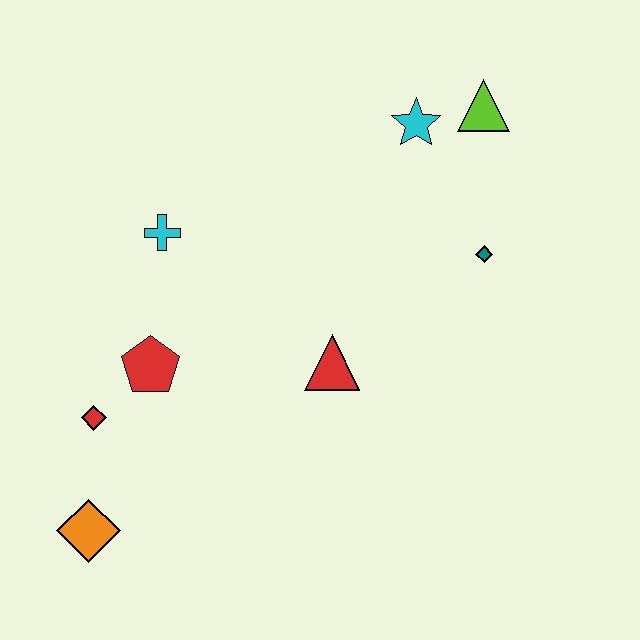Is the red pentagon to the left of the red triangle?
Yes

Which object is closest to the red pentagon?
The red diamond is closest to the red pentagon.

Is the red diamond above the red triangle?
No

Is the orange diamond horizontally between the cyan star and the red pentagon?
No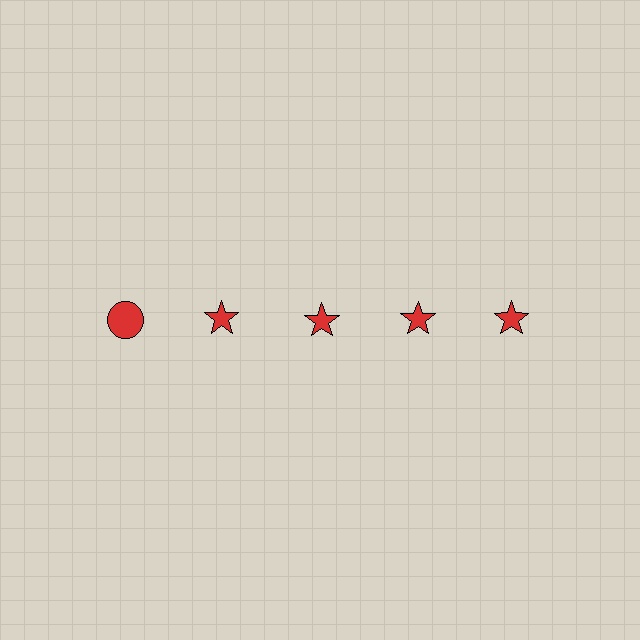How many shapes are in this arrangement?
There are 5 shapes arranged in a grid pattern.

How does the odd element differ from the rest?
It has a different shape: circle instead of star.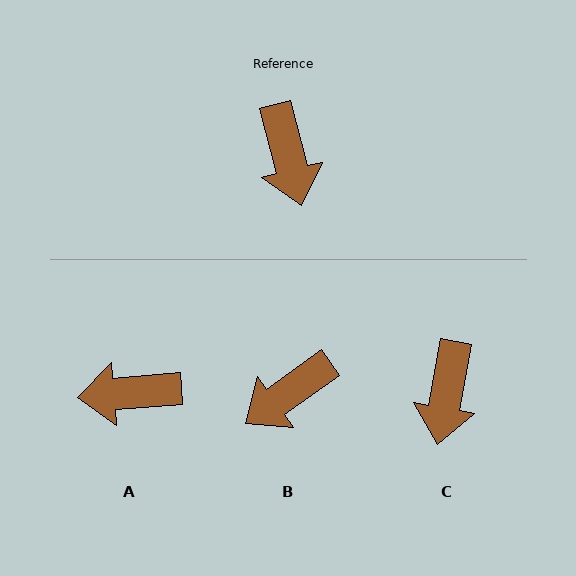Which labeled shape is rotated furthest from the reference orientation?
A, about 100 degrees away.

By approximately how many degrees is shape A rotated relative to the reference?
Approximately 100 degrees clockwise.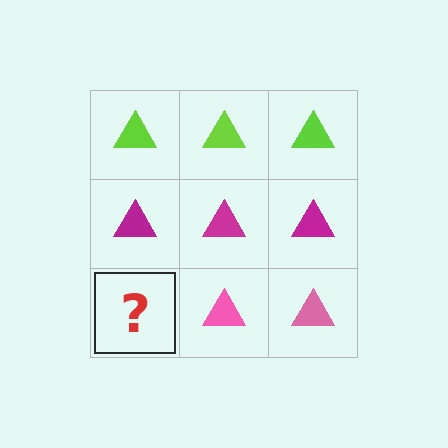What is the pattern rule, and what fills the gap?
The rule is that each row has a consistent color. The gap should be filled with a pink triangle.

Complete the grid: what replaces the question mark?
The question mark should be replaced with a pink triangle.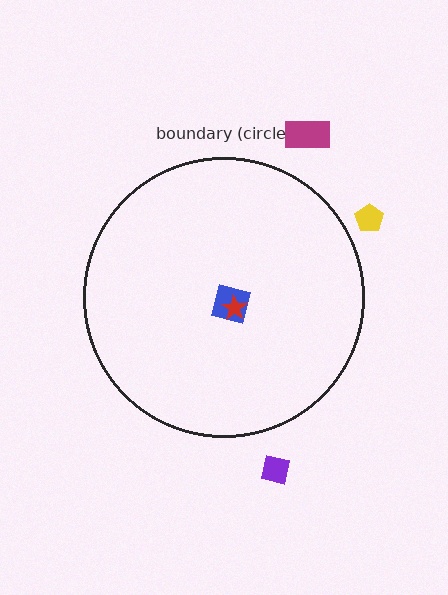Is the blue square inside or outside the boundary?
Inside.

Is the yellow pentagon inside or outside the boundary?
Outside.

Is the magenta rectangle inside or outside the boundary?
Outside.